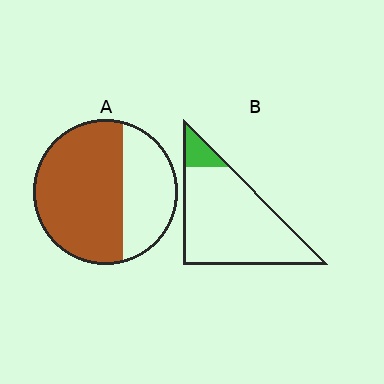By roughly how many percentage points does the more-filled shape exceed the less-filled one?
By roughly 55 percentage points (A over B).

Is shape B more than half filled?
No.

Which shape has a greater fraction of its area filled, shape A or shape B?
Shape A.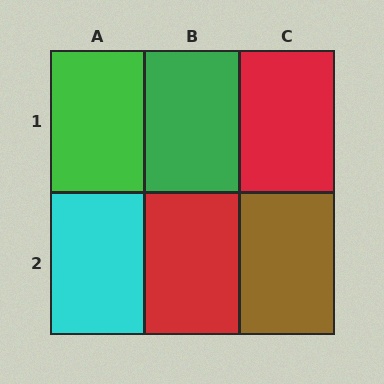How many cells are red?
2 cells are red.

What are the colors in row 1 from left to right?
Green, green, red.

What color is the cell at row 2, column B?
Red.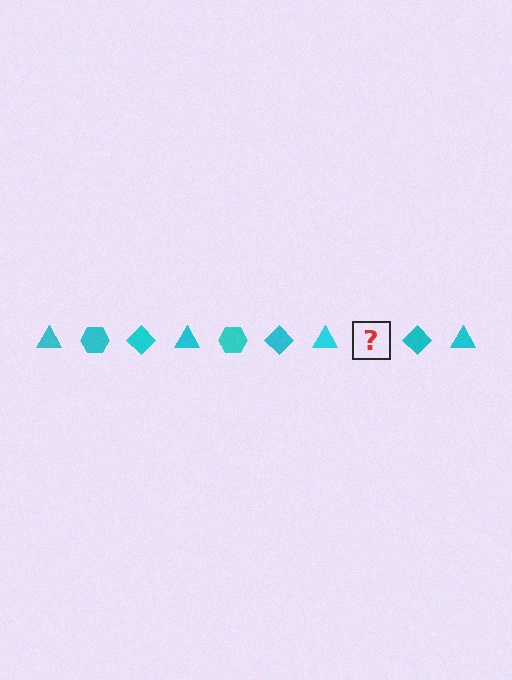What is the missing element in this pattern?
The missing element is a cyan hexagon.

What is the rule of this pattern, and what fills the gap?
The rule is that the pattern cycles through triangle, hexagon, diamond shapes in cyan. The gap should be filled with a cyan hexagon.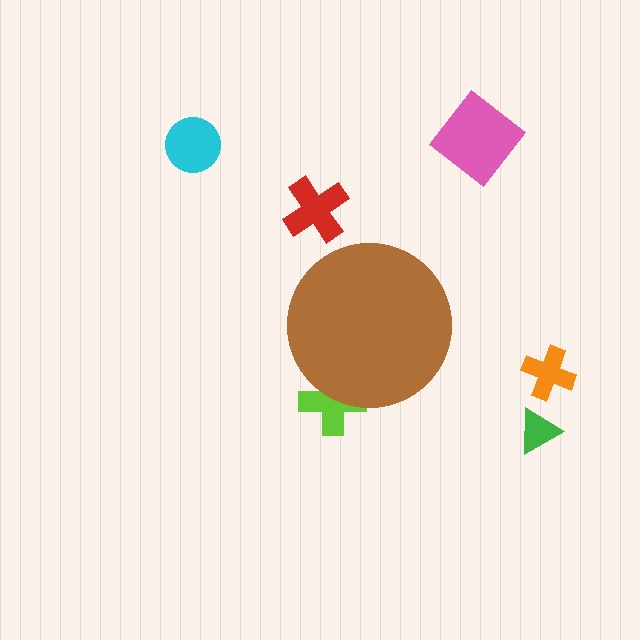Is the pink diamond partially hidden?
No, the pink diamond is fully visible.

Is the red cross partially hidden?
No, the red cross is fully visible.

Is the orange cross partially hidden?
No, the orange cross is fully visible.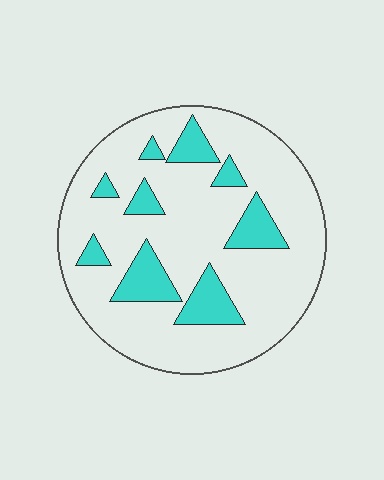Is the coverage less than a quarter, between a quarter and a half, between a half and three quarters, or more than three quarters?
Less than a quarter.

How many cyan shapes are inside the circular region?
9.